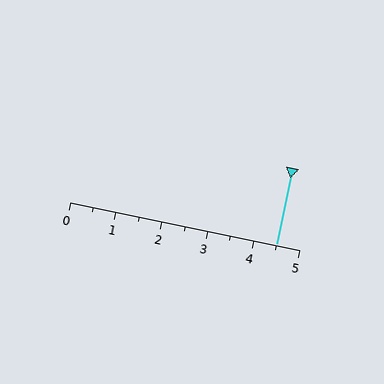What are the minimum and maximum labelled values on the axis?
The axis runs from 0 to 5.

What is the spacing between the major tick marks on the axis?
The major ticks are spaced 1 apart.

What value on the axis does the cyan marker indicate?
The marker indicates approximately 4.5.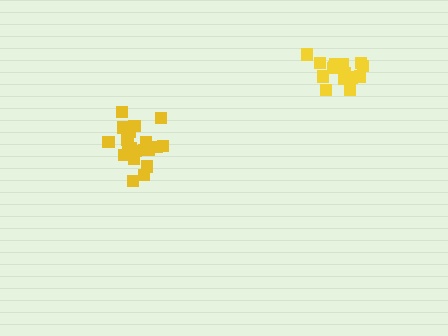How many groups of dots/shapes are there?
There are 2 groups.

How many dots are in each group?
Group 1: 21 dots, Group 2: 17 dots (38 total).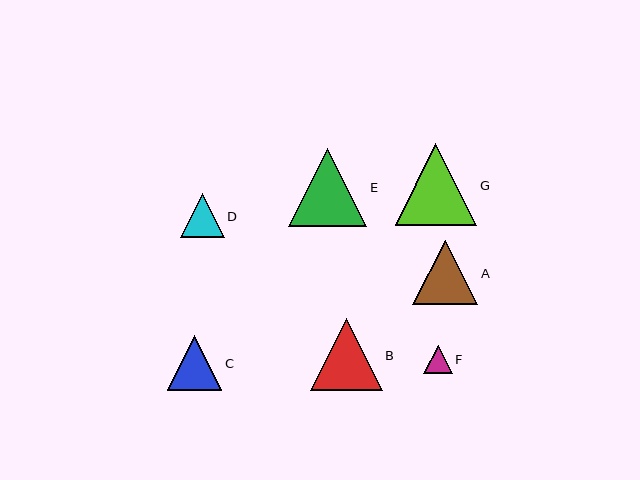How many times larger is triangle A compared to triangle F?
Triangle A is approximately 2.3 times the size of triangle F.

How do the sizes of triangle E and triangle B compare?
Triangle E and triangle B are approximately the same size.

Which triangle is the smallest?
Triangle F is the smallest with a size of approximately 29 pixels.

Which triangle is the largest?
Triangle G is the largest with a size of approximately 82 pixels.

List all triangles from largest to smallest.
From largest to smallest: G, E, B, A, C, D, F.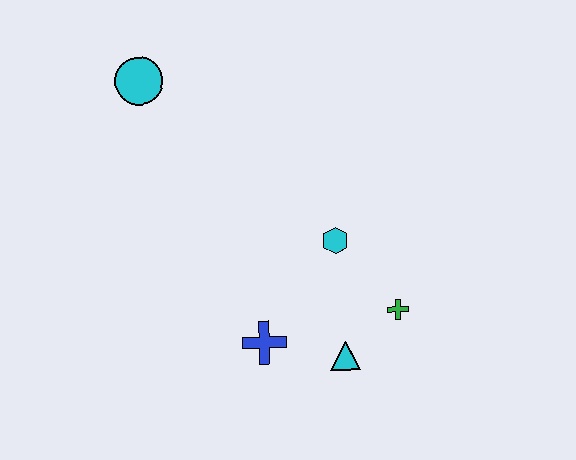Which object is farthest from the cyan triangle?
The cyan circle is farthest from the cyan triangle.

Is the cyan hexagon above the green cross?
Yes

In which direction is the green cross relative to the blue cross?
The green cross is to the right of the blue cross.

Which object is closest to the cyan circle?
The cyan hexagon is closest to the cyan circle.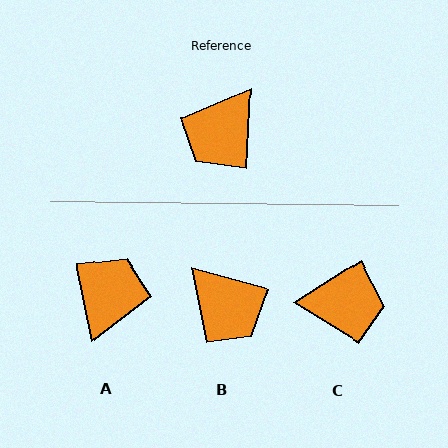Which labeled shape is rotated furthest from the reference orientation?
A, about 166 degrees away.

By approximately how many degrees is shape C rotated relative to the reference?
Approximately 125 degrees counter-clockwise.